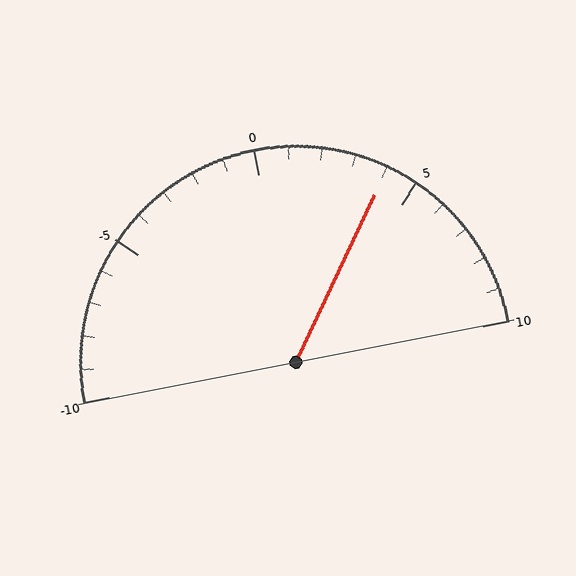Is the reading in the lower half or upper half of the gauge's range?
The reading is in the upper half of the range (-10 to 10).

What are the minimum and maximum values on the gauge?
The gauge ranges from -10 to 10.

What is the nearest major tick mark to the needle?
The nearest major tick mark is 5.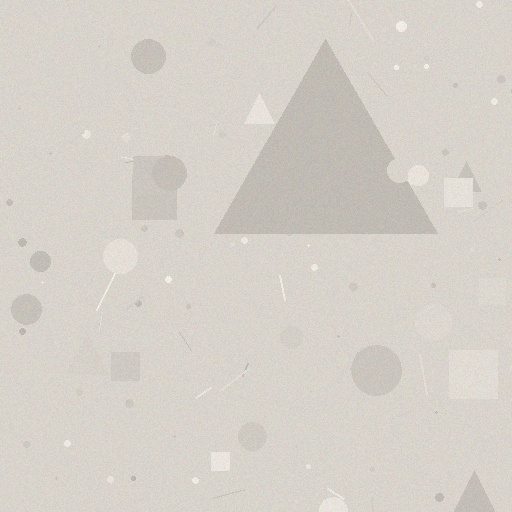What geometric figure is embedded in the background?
A triangle is embedded in the background.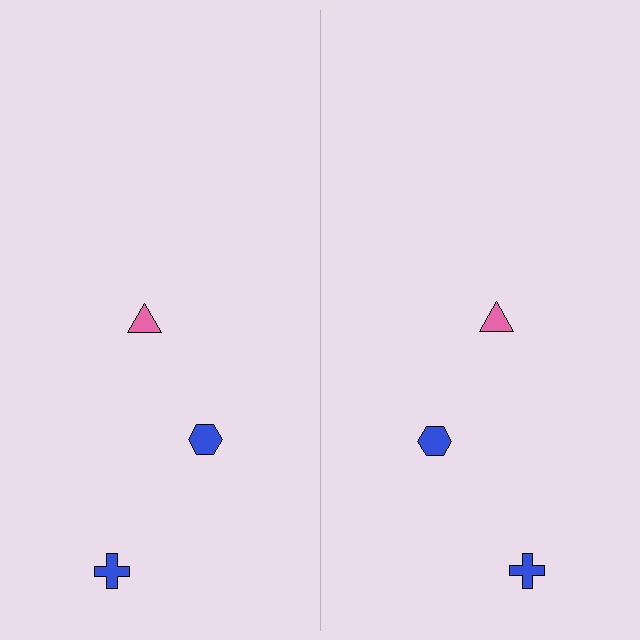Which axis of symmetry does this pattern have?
The pattern has a vertical axis of symmetry running through the center of the image.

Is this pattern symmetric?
Yes, this pattern has bilateral (reflection) symmetry.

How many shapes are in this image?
There are 6 shapes in this image.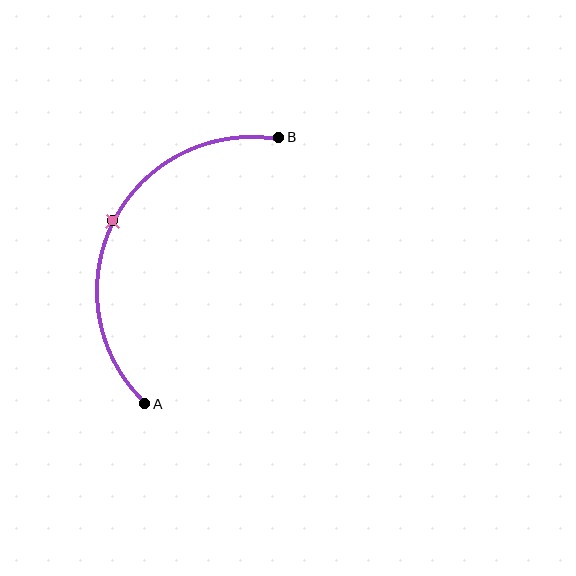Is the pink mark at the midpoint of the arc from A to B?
Yes. The pink mark lies on the arc at equal arc-length from both A and B — it is the arc midpoint.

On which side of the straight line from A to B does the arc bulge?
The arc bulges to the left of the straight line connecting A and B.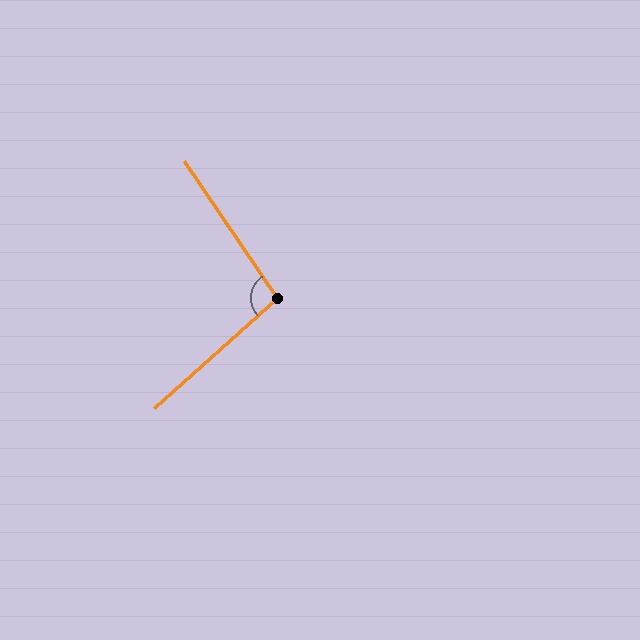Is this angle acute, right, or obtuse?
It is obtuse.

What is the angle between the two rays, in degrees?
Approximately 98 degrees.